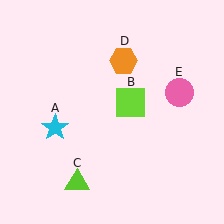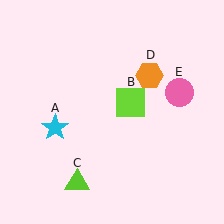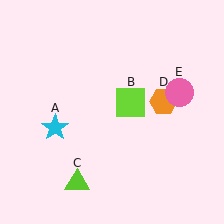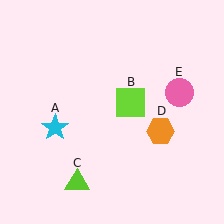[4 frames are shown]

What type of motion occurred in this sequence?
The orange hexagon (object D) rotated clockwise around the center of the scene.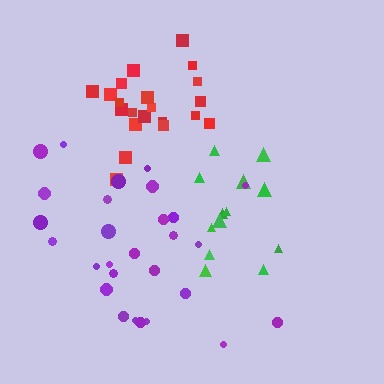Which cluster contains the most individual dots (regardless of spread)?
Purple (28).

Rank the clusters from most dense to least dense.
red, green, purple.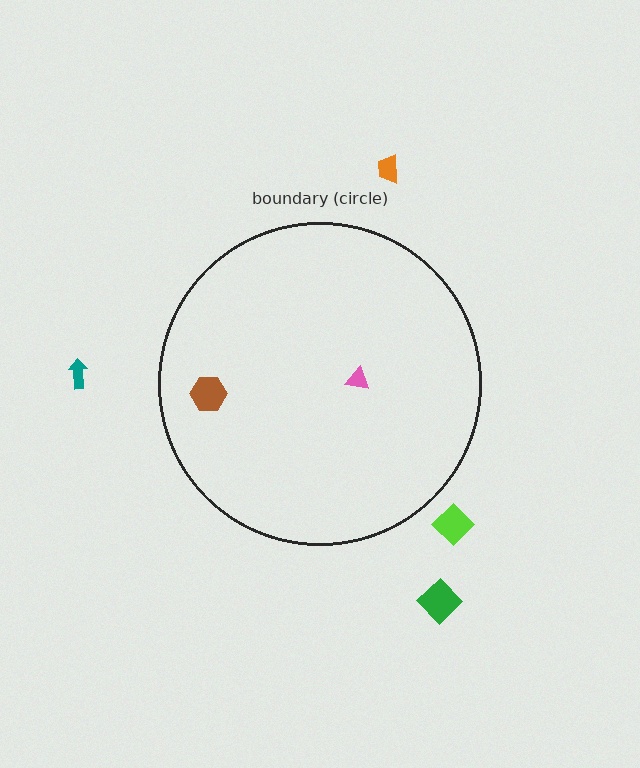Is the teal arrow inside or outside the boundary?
Outside.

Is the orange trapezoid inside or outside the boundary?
Outside.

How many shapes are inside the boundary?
2 inside, 4 outside.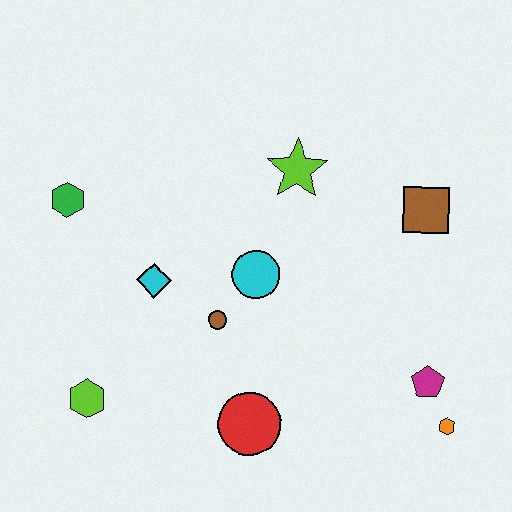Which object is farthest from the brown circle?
The orange hexagon is farthest from the brown circle.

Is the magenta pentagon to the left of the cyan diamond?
No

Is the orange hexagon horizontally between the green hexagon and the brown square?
No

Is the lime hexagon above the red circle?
Yes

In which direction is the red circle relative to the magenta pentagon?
The red circle is to the left of the magenta pentagon.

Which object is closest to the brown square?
The lime star is closest to the brown square.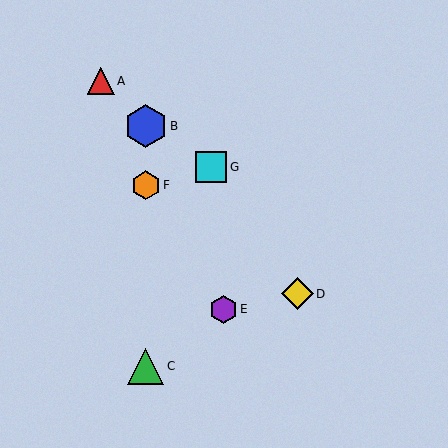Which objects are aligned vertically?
Objects B, C, F are aligned vertically.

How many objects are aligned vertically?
3 objects (B, C, F) are aligned vertically.